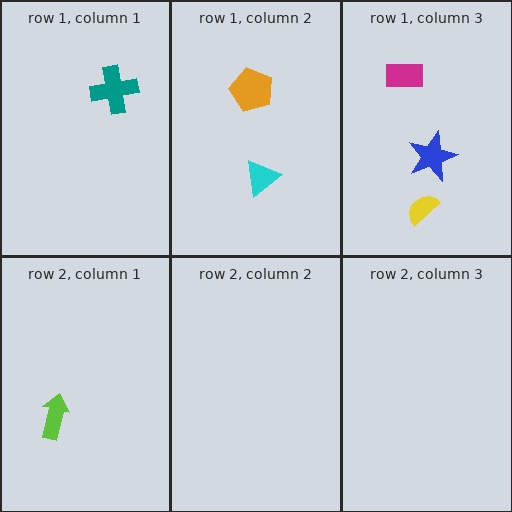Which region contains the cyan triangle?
The row 1, column 2 region.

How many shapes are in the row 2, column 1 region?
1.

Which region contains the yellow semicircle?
The row 1, column 3 region.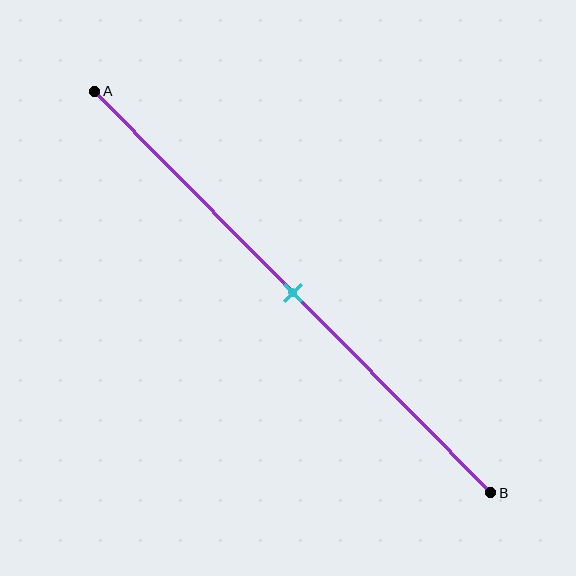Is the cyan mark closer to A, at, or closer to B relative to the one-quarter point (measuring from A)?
The cyan mark is closer to point B than the one-quarter point of segment AB.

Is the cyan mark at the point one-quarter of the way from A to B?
No, the mark is at about 50% from A, not at the 25% one-quarter point.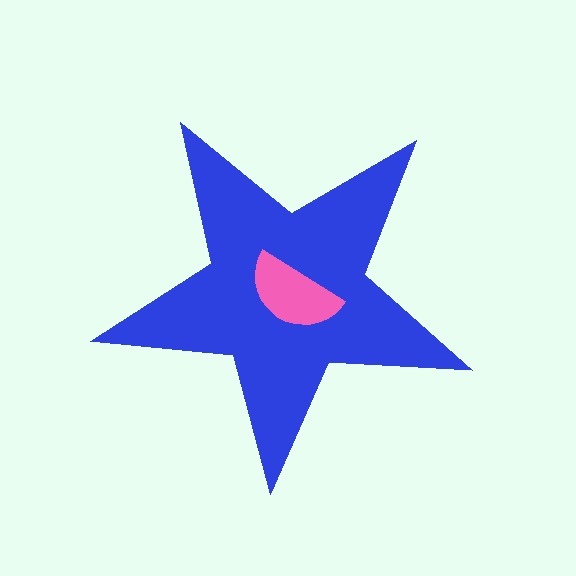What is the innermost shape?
The pink semicircle.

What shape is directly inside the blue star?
The pink semicircle.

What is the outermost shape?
The blue star.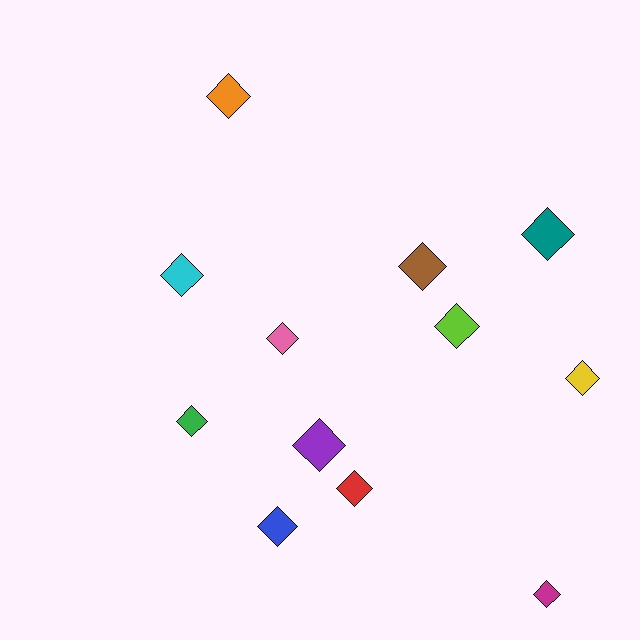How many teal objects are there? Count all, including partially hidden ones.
There is 1 teal object.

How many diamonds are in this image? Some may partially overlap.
There are 12 diamonds.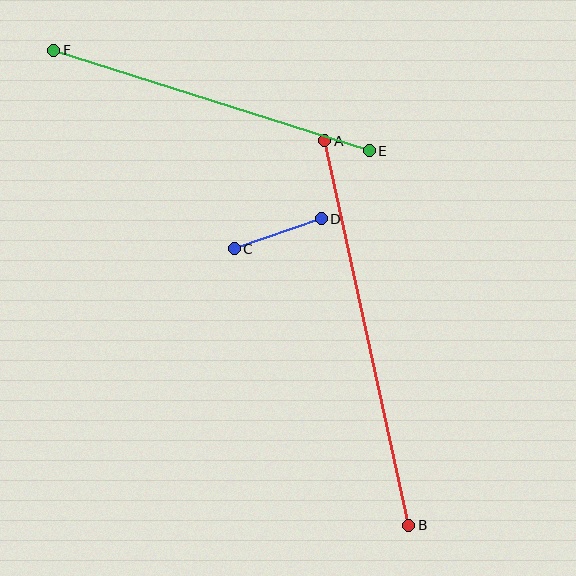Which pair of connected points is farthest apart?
Points A and B are farthest apart.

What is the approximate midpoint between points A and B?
The midpoint is at approximately (367, 333) pixels.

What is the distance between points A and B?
The distance is approximately 394 pixels.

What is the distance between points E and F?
The distance is approximately 331 pixels.